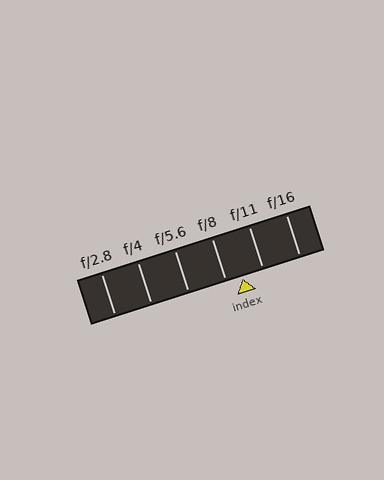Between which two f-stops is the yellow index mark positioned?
The index mark is between f/8 and f/11.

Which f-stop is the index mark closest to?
The index mark is closest to f/8.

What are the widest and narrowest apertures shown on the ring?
The widest aperture shown is f/2.8 and the narrowest is f/16.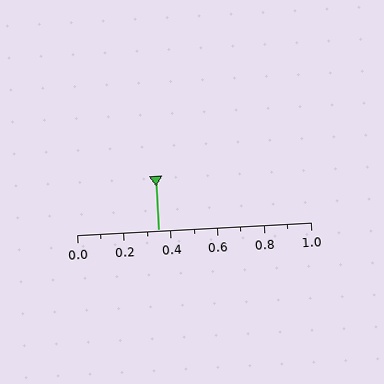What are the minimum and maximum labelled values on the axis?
The axis runs from 0.0 to 1.0.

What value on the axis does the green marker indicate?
The marker indicates approximately 0.35.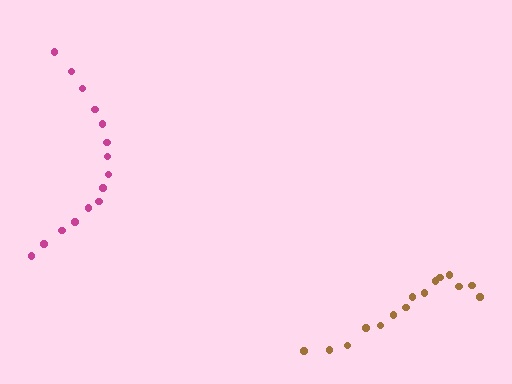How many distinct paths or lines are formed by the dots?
There are 2 distinct paths.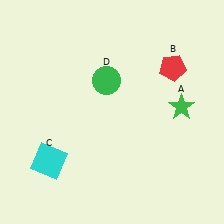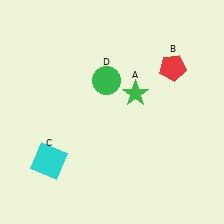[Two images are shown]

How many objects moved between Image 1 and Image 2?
1 object moved between the two images.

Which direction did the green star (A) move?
The green star (A) moved left.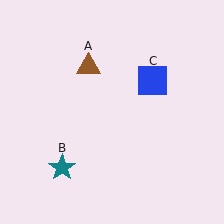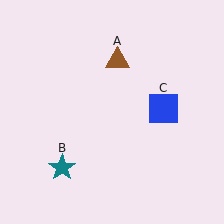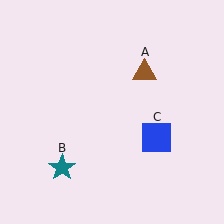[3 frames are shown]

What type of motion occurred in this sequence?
The brown triangle (object A), blue square (object C) rotated clockwise around the center of the scene.